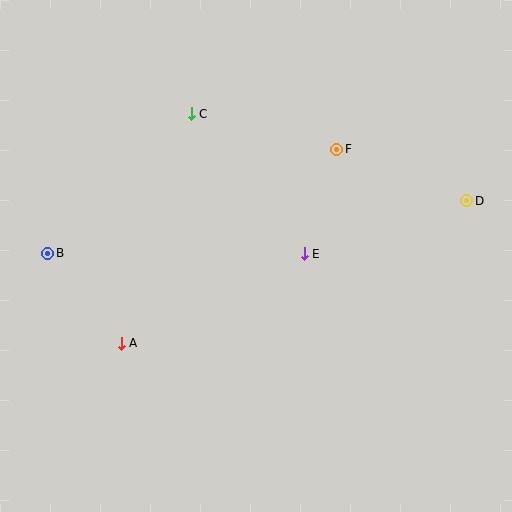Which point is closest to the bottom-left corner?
Point A is closest to the bottom-left corner.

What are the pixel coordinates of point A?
Point A is at (121, 343).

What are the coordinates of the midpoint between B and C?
The midpoint between B and C is at (119, 184).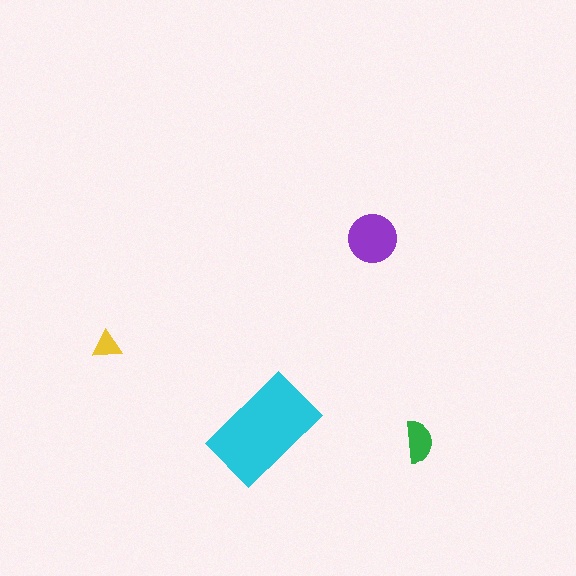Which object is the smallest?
The yellow triangle.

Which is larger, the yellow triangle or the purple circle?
The purple circle.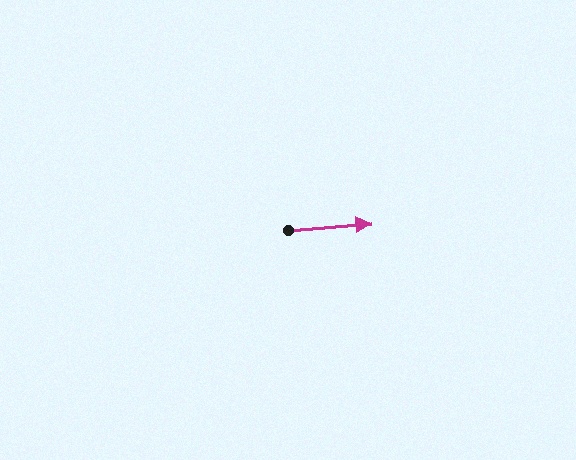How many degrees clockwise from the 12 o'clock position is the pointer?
Approximately 85 degrees.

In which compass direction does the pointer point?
East.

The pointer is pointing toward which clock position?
Roughly 3 o'clock.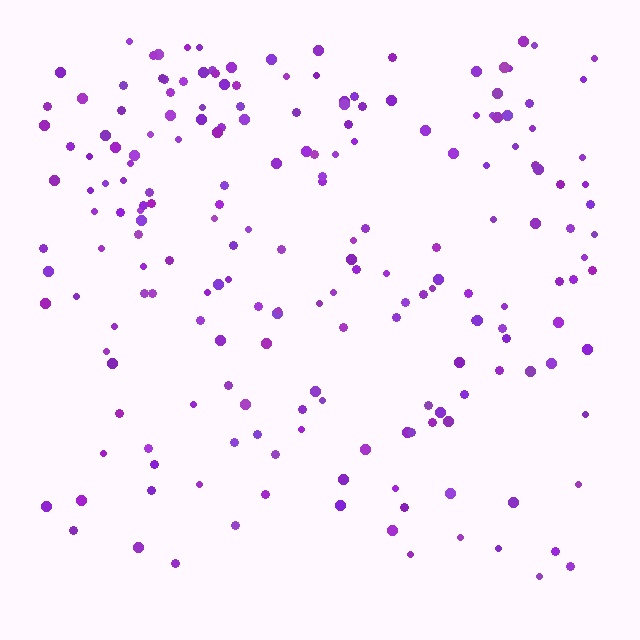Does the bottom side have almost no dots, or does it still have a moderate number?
Still a moderate number, just noticeably fewer than the top.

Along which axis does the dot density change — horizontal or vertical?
Vertical.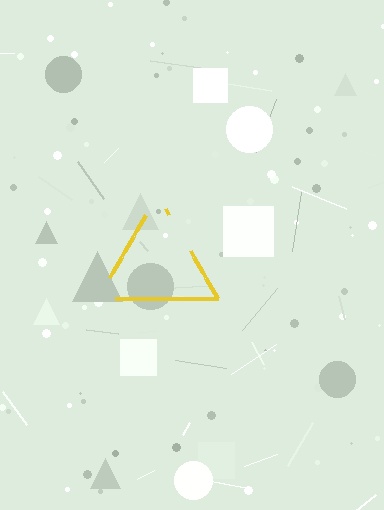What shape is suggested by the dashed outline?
The dashed outline suggests a triangle.